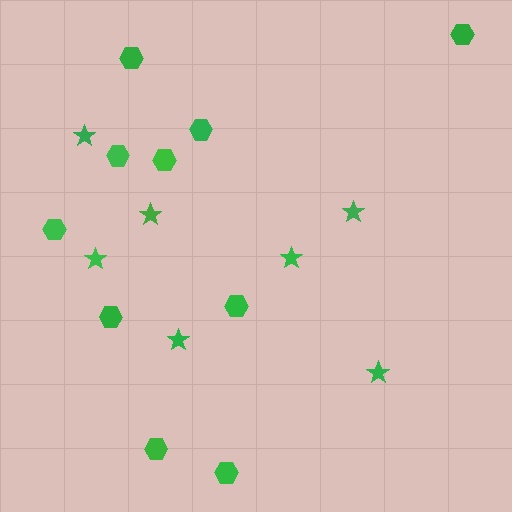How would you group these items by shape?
There are 2 groups: one group of stars (7) and one group of hexagons (10).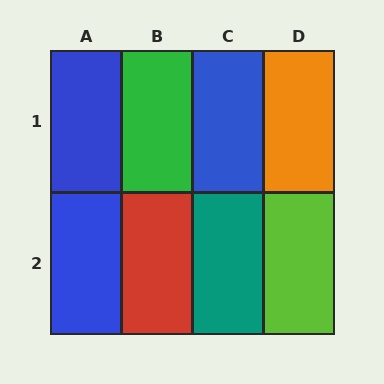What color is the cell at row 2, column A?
Blue.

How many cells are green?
1 cell is green.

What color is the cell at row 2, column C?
Teal.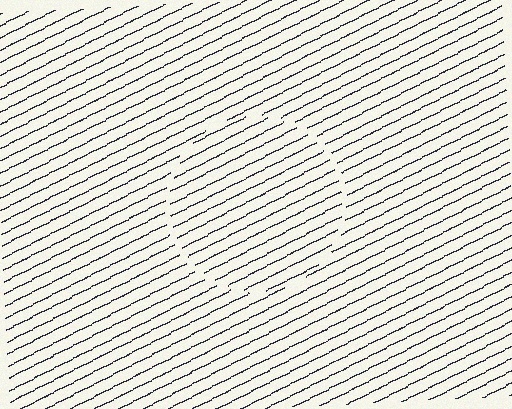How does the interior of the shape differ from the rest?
The interior of the shape contains the same grating, shifted by half a period — the contour is defined by the phase discontinuity where line-ends from the inner and outer gratings abut.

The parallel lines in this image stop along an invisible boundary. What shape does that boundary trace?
An illusory circle. The interior of the shape contains the same grating, shifted by half a period — the contour is defined by the phase discontinuity where line-ends from the inner and outer gratings abut.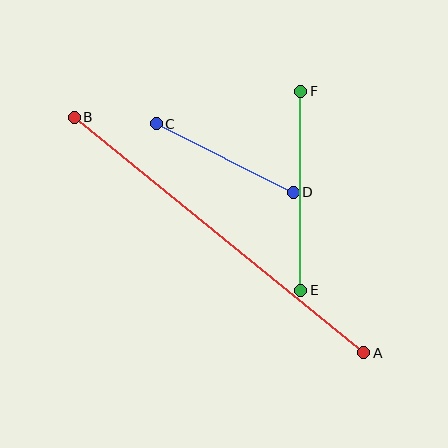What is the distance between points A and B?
The distance is approximately 373 pixels.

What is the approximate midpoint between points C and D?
The midpoint is at approximately (225, 158) pixels.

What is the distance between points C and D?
The distance is approximately 153 pixels.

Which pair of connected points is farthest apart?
Points A and B are farthest apart.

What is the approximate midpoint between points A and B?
The midpoint is at approximately (219, 235) pixels.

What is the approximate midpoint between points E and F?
The midpoint is at approximately (301, 191) pixels.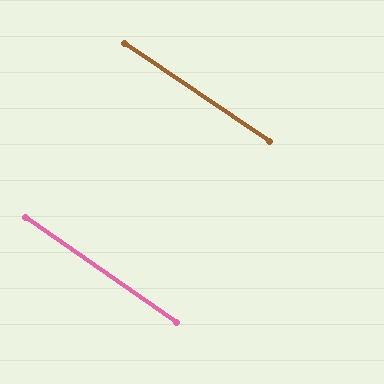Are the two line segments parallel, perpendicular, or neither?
Parallel — their directions differ by only 0.8°.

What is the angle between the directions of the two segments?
Approximately 1 degree.